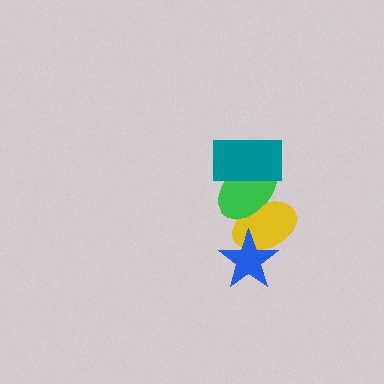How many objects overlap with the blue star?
1 object overlaps with the blue star.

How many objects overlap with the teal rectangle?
1 object overlaps with the teal rectangle.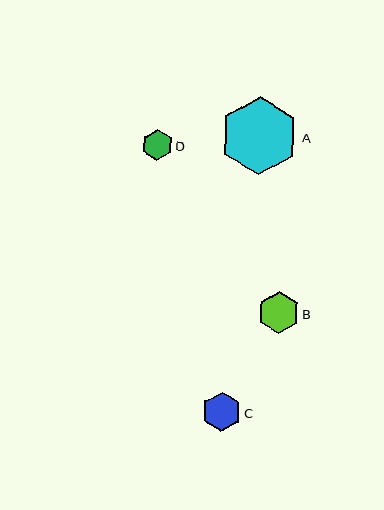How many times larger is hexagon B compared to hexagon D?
Hexagon B is approximately 1.4 times the size of hexagon D.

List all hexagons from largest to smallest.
From largest to smallest: A, B, C, D.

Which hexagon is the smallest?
Hexagon D is the smallest with a size of approximately 31 pixels.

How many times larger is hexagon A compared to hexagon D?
Hexagon A is approximately 2.5 times the size of hexagon D.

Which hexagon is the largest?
Hexagon A is the largest with a size of approximately 78 pixels.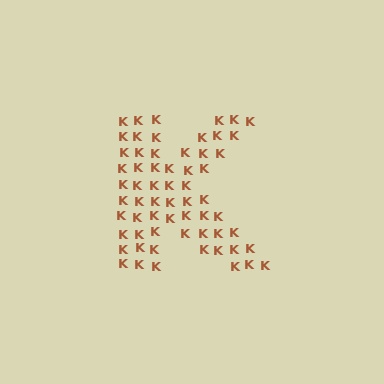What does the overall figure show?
The overall figure shows the letter K.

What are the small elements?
The small elements are letter K's.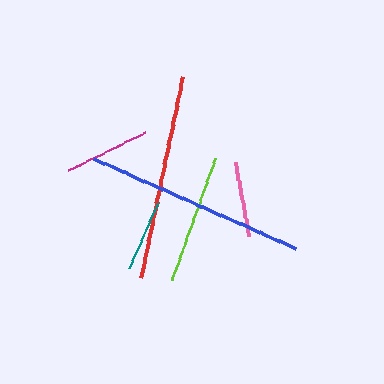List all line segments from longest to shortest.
From longest to shortest: blue, red, lime, magenta, pink, teal.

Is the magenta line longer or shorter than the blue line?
The blue line is longer than the magenta line.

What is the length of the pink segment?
The pink segment is approximately 76 pixels long.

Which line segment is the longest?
The blue line is the longest at approximately 220 pixels.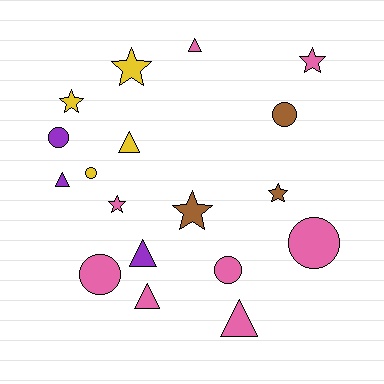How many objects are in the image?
There are 18 objects.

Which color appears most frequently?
Pink, with 8 objects.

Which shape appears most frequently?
Circle, with 6 objects.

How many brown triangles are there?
There are no brown triangles.